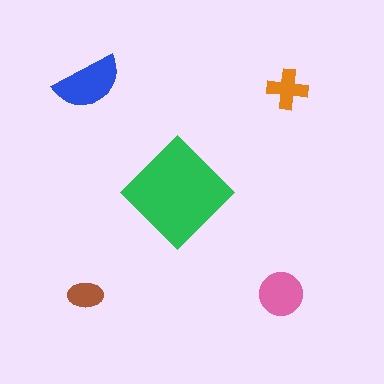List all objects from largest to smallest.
The green diamond, the blue semicircle, the pink circle, the orange cross, the brown ellipse.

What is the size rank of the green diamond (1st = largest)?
1st.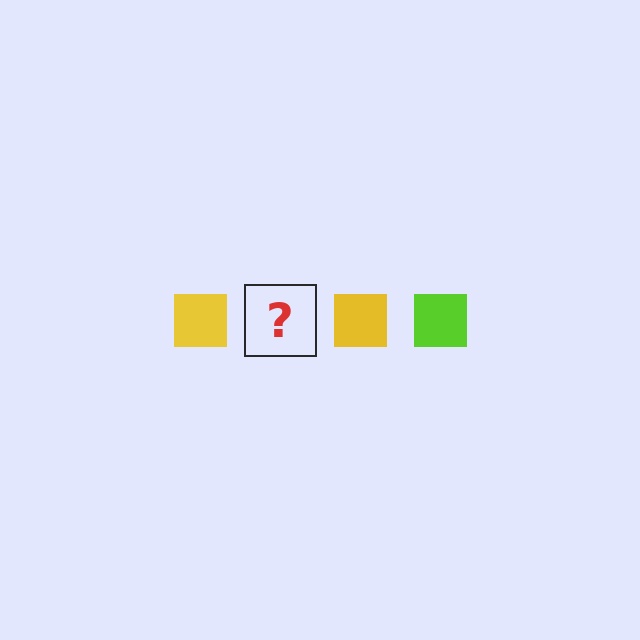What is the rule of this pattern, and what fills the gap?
The rule is that the pattern cycles through yellow, lime squares. The gap should be filled with a lime square.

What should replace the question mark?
The question mark should be replaced with a lime square.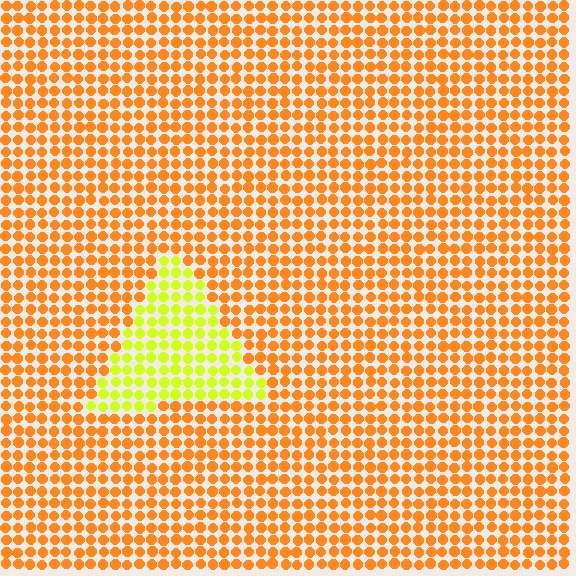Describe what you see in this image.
The image is filled with small orange elements in a uniform arrangement. A triangle-shaped region is visible where the elements are tinted to a slightly different hue, forming a subtle color boundary.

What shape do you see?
I see a triangle.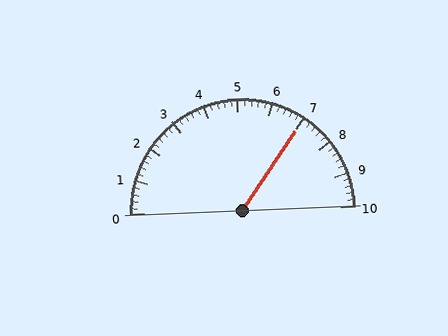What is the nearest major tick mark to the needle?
The nearest major tick mark is 7.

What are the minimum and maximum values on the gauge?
The gauge ranges from 0 to 10.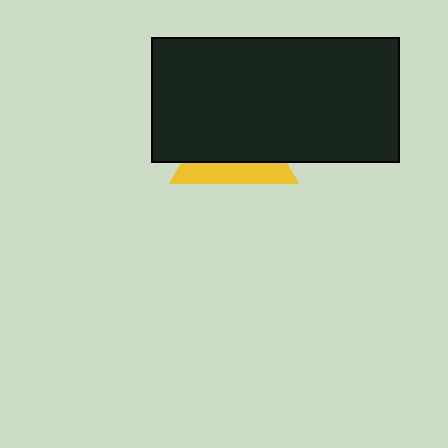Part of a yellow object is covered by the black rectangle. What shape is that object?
It is a triangle.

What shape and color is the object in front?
The object in front is a black rectangle.